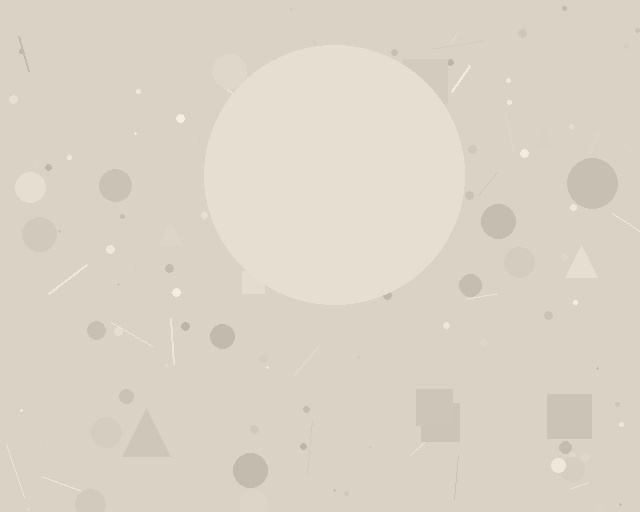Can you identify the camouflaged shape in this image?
The camouflaged shape is a circle.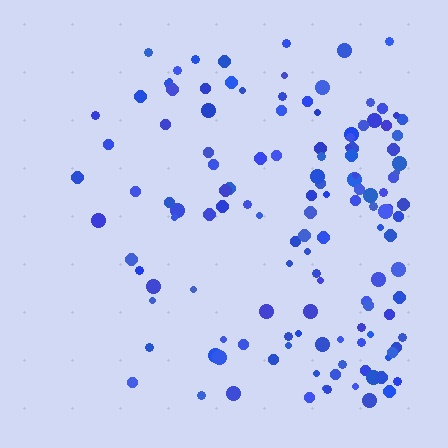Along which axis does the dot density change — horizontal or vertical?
Horizontal.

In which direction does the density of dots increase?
From left to right, with the right side densest.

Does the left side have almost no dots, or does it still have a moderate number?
Still a moderate number, just noticeably fewer than the right.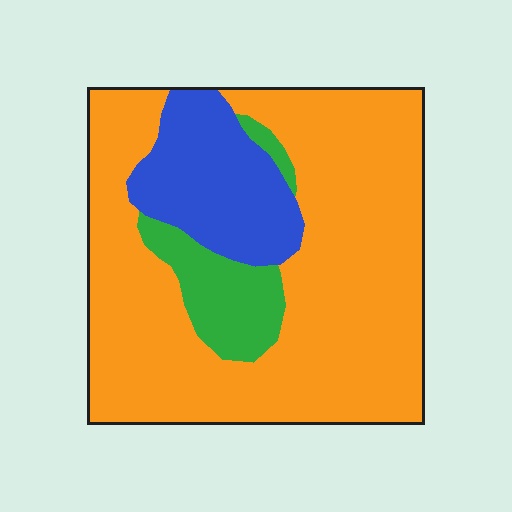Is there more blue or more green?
Blue.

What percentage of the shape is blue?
Blue takes up about one sixth (1/6) of the shape.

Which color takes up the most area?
Orange, at roughly 70%.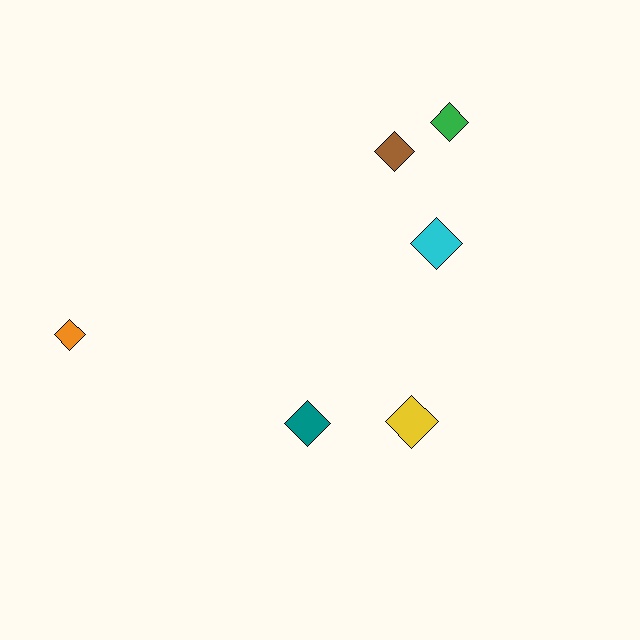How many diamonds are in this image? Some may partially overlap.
There are 6 diamonds.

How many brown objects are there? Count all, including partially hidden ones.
There is 1 brown object.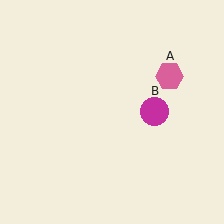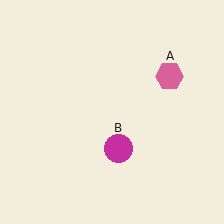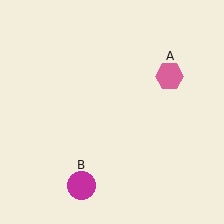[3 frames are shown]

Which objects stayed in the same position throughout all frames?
Pink hexagon (object A) remained stationary.